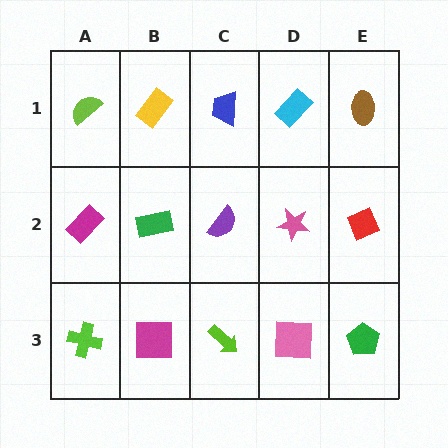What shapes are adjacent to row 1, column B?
A green rectangle (row 2, column B), a lime semicircle (row 1, column A), a blue trapezoid (row 1, column C).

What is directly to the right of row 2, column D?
A red diamond.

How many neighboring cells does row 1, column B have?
3.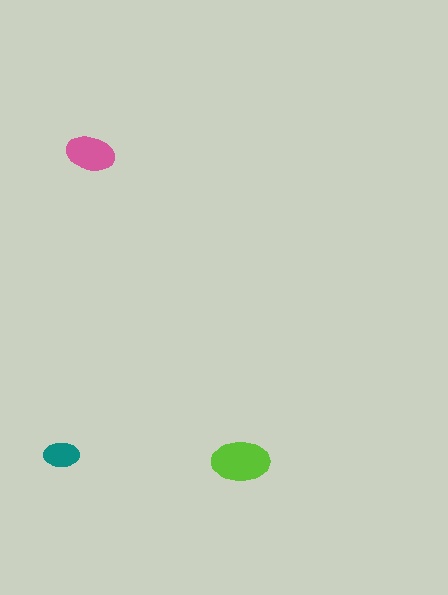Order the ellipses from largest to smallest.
the lime one, the pink one, the teal one.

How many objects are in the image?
There are 3 objects in the image.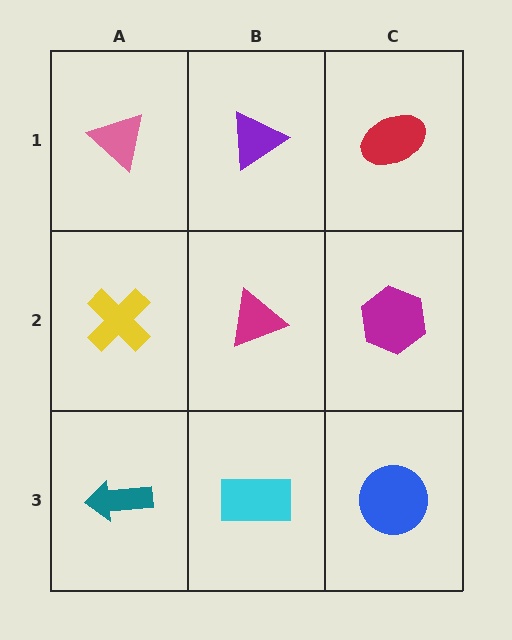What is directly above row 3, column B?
A magenta triangle.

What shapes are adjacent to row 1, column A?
A yellow cross (row 2, column A), a purple triangle (row 1, column B).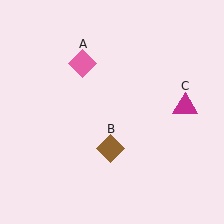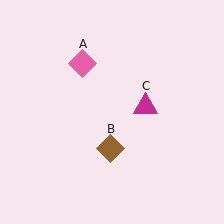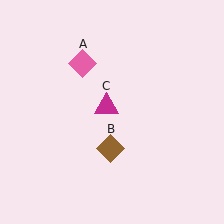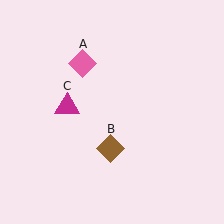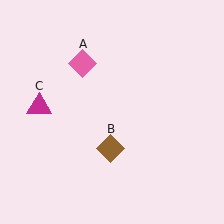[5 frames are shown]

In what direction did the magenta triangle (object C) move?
The magenta triangle (object C) moved left.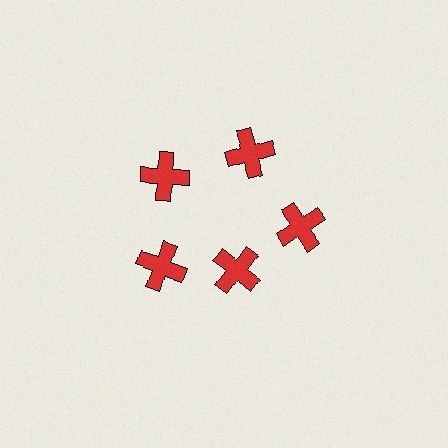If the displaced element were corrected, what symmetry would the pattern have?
It would have 5-fold rotational symmetry — the pattern would map onto itself every 72 degrees.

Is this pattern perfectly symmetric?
No. The 5 red crosses are arranged in a ring, but one element near the 5 o'clock position is pulled inward toward the center, breaking the 5-fold rotational symmetry.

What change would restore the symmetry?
The symmetry would be restored by moving it outward, back onto the ring so that all 5 crosses sit at equal angles and equal distance from the center.